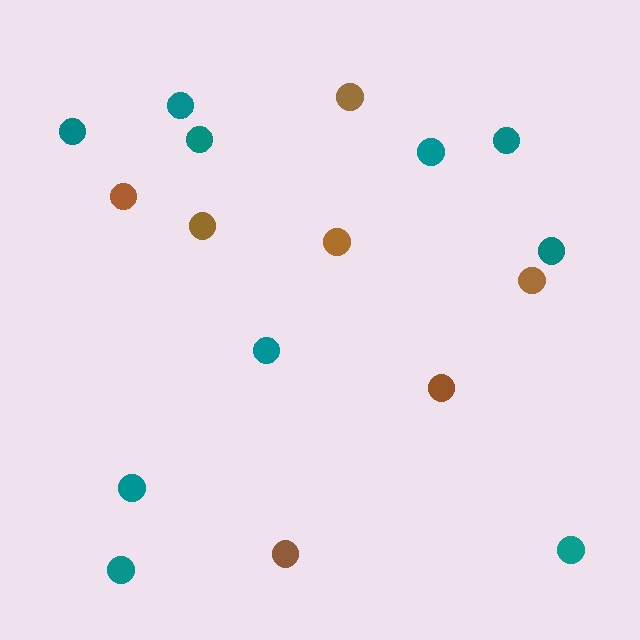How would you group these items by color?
There are 2 groups: one group of brown circles (7) and one group of teal circles (10).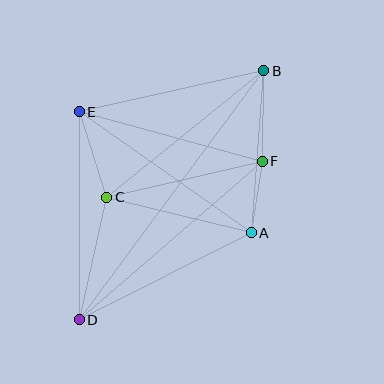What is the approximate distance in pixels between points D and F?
The distance between D and F is approximately 242 pixels.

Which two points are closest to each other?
Points A and F are closest to each other.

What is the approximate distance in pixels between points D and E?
The distance between D and E is approximately 208 pixels.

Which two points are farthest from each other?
Points B and D are farthest from each other.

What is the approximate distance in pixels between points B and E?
The distance between B and E is approximately 189 pixels.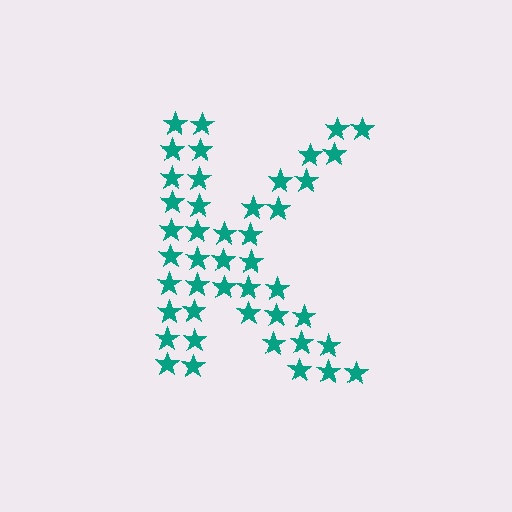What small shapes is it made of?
It is made of small stars.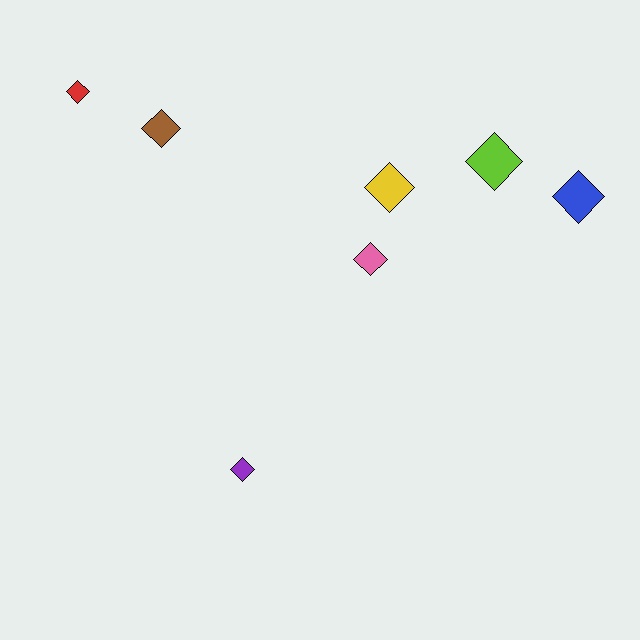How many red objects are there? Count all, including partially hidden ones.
There is 1 red object.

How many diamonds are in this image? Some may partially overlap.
There are 7 diamonds.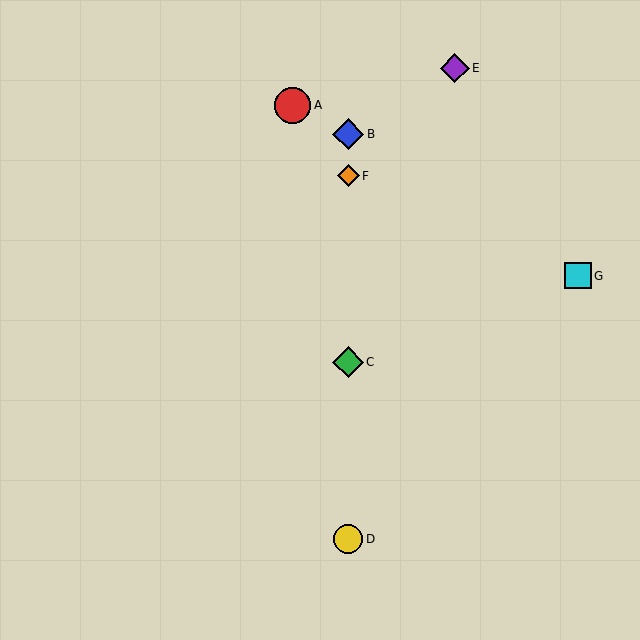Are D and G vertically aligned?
No, D is at x≈348 and G is at x≈578.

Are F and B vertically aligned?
Yes, both are at x≈348.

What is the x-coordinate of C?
Object C is at x≈348.